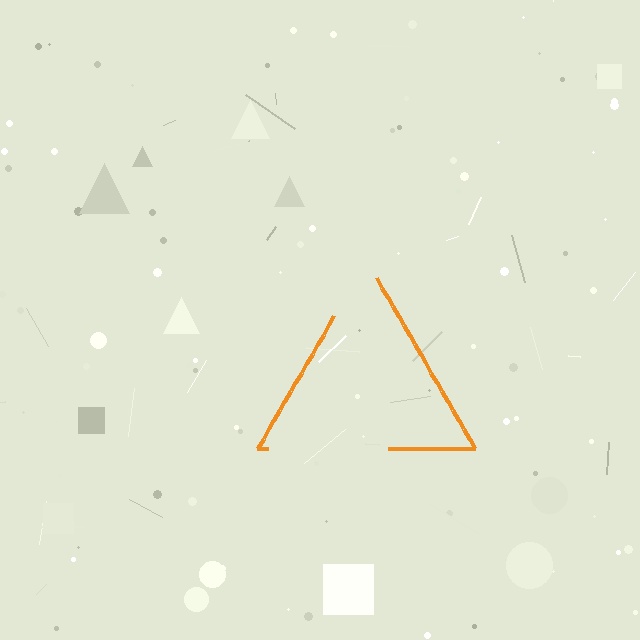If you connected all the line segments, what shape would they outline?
They would outline a triangle.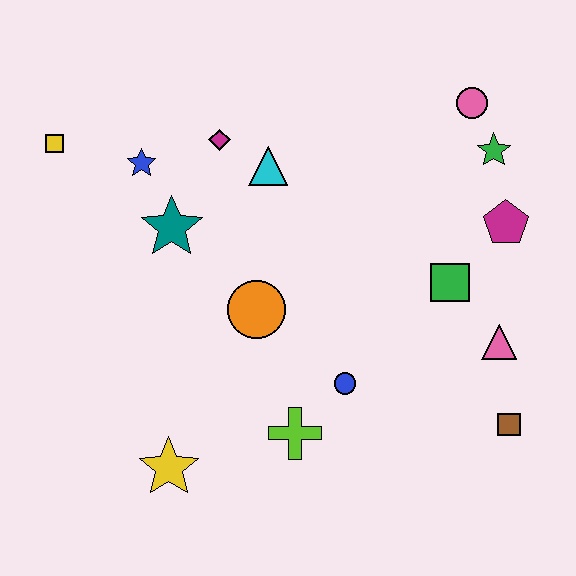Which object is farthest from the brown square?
The yellow square is farthest from the brown square.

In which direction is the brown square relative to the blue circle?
The brown square is to the right of the blue circle.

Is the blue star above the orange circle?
Yes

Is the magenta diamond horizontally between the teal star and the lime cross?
Yes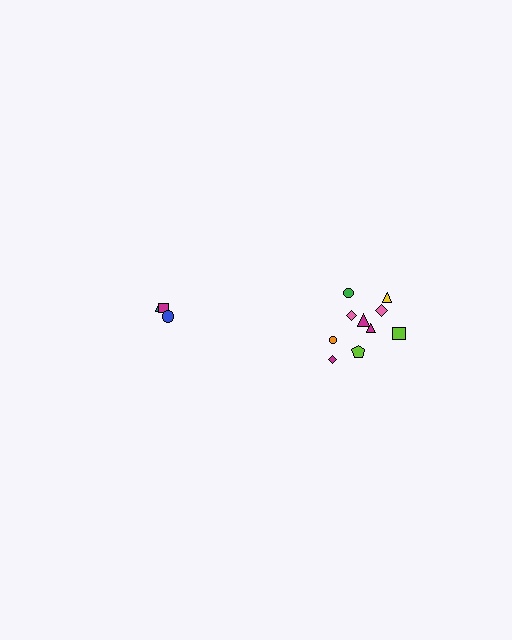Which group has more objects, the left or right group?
The right group.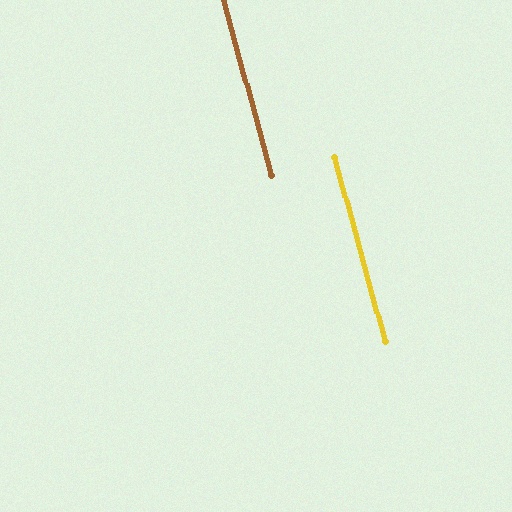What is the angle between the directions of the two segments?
Approximately 0 degrees.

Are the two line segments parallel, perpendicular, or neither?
Parallel — their directions differ by only 0.1°.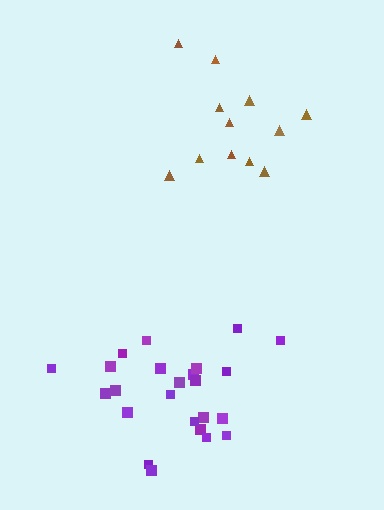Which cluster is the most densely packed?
Purple.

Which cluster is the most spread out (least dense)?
Brown.